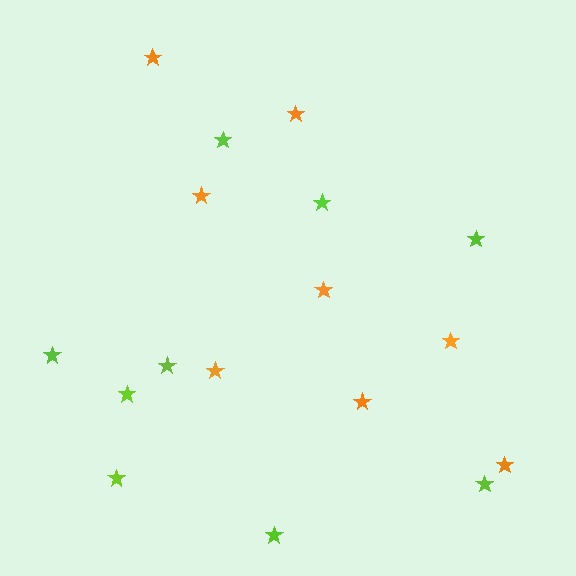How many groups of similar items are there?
There are 2 groups: one group of lime stars (9) and one group of orange stars (8).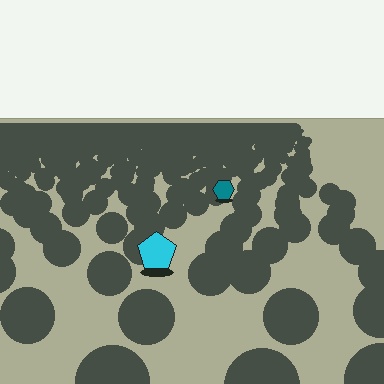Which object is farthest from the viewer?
The teal hexagon is farthest from the viewer. It appears smaller and the ground texture around it is denser.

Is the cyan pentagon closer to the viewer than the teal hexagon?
Yes. The cyan pentagon is closer — you can tell from the texture gradient: the ground texture is coarser near it.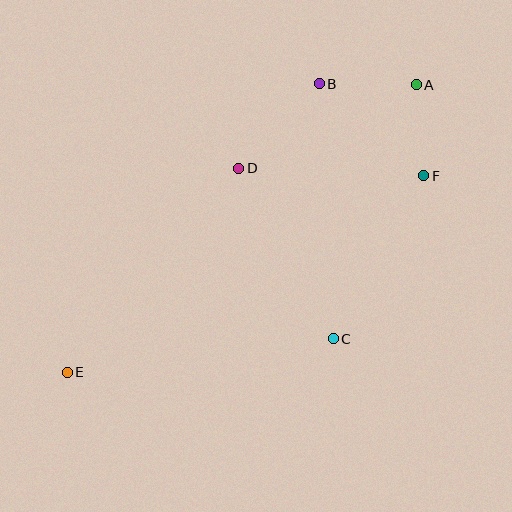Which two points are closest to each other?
Points A and F are closest to each other.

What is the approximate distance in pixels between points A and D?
The distance between A and D is approximately 196 pixels.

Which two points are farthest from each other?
Points A and E are farthest from each other.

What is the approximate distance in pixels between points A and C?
The distance between A and C is approximately 267 pixels.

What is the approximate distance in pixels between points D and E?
The distance between D and E is approximately 266 pixels.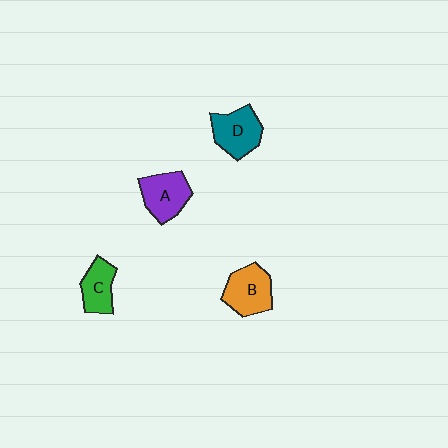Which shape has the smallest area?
Shape C (green).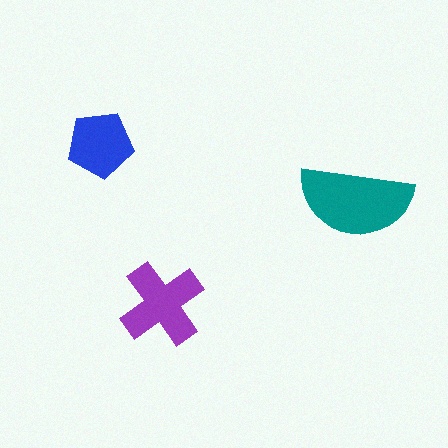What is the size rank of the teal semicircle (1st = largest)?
1st.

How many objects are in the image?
There are 3 objects in the image.